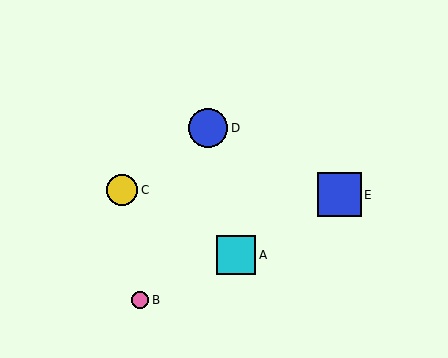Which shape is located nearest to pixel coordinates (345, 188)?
The blue square (labeled E) at (339, 195) is nearest to that location.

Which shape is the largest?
The blue square (labeled E) is the largest.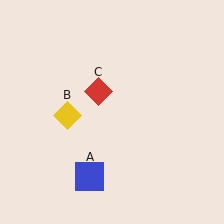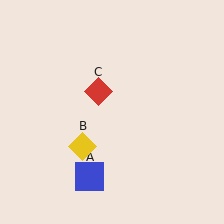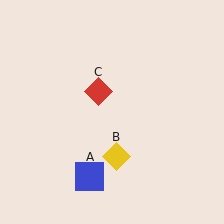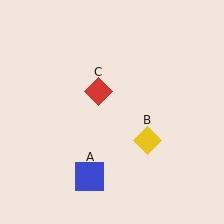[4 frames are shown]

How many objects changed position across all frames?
1 object changed position: yellow diamond (object B).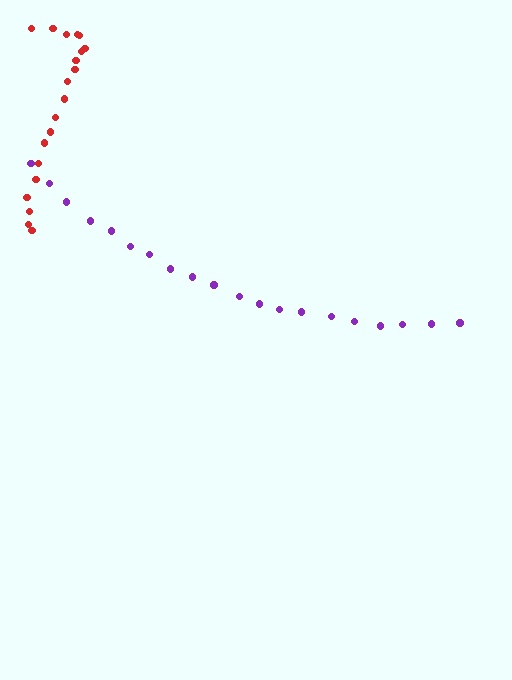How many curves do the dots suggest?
There are 2 distinct paths.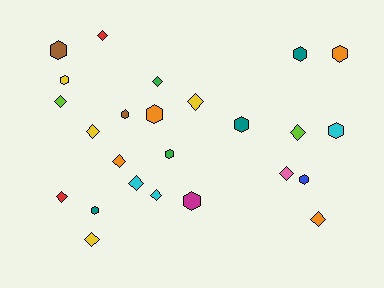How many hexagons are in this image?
There are 12 hexagons.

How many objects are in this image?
There are 25 objects.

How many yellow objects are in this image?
There are 4 yellow objects.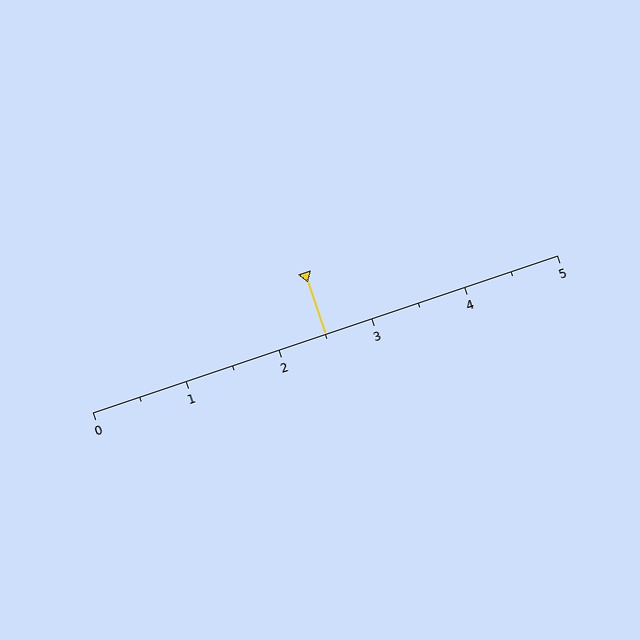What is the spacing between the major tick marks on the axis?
The major ticks are spaced 1 apart.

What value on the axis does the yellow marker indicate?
The marker indicates approximately 2.5.